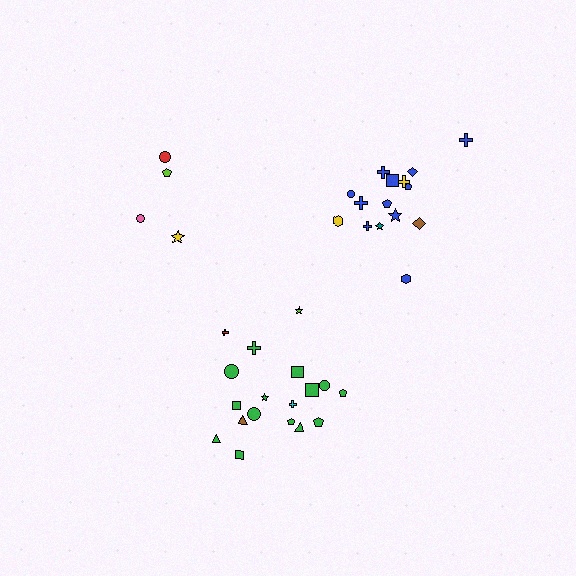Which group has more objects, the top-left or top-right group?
The top-right group.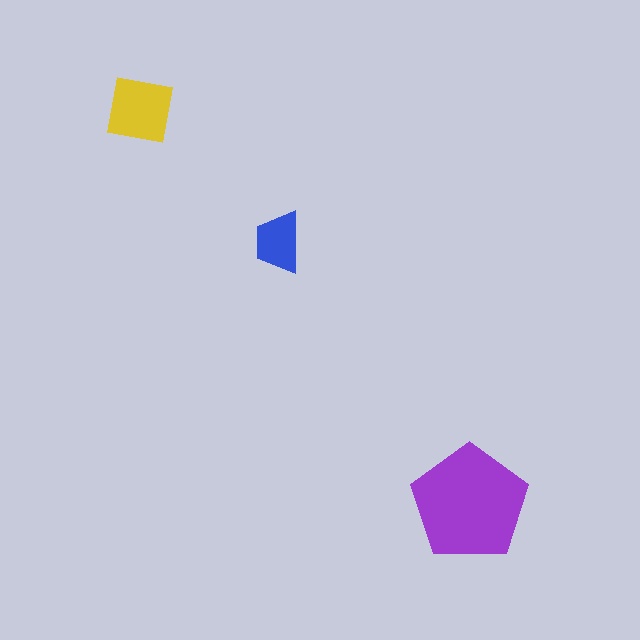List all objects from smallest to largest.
The blue trapezoid, the yellow square, the purple pentagon.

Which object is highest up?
The yellow square is topmost.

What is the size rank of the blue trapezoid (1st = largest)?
3rd.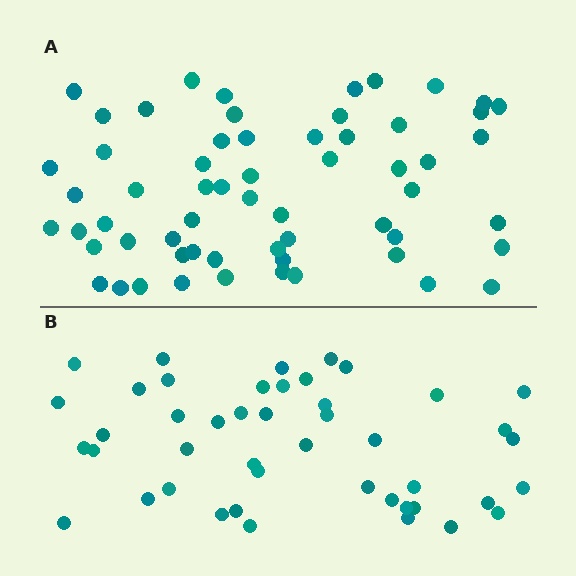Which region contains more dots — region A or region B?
Region A (the top region) has more dots.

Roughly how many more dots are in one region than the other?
Region A has approximately 15 more dots than region B.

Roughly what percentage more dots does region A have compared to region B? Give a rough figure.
About 35% more.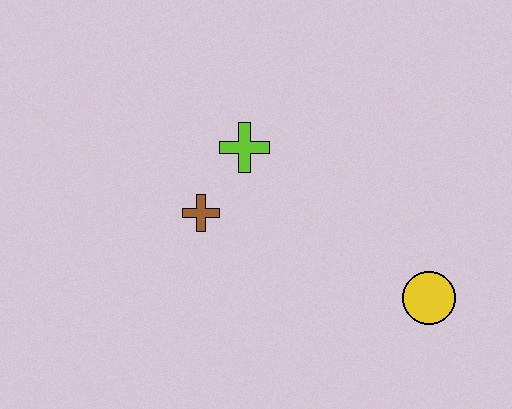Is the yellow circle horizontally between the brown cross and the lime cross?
No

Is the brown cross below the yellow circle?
No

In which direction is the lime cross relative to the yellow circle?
The lime cross is to the left of the yellow circle.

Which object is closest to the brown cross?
The lime cross is closest to the brown cross.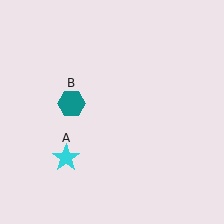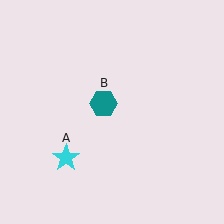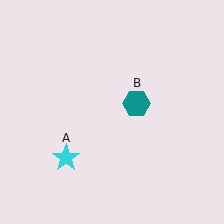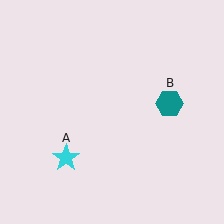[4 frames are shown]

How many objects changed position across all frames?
1 object changed position: teal hexagon (object B).